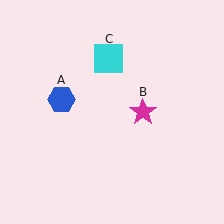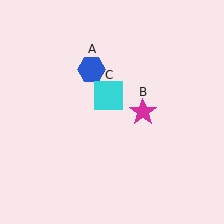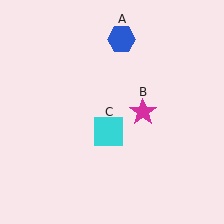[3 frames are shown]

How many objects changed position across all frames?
2 objects changed position: blue hexagon (object A), cyan square (object C).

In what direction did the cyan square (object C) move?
The cyan square (object C) moved down.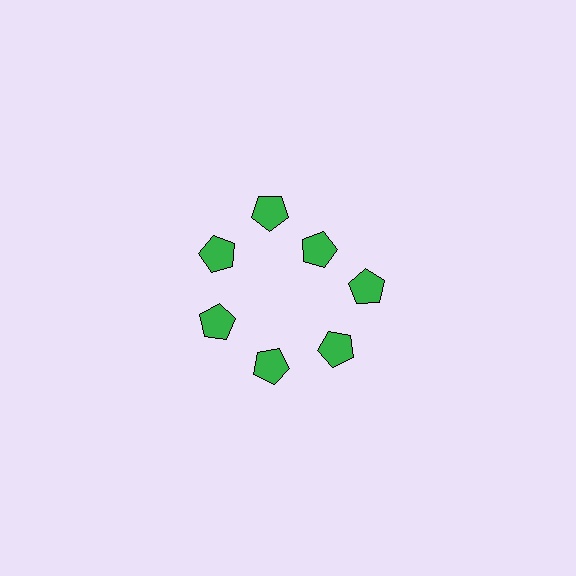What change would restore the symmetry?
The symmetry would be restored by moving it outward, back onto the ring so that all 7 pentagons sit at equal angles and equal distance from the center.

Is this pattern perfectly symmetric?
No. The 7 green pentagons are arranged in a ring, but one element near the 1 o'clock position is pulled inward toward the center, breaking the 7-fold rotational symmetry.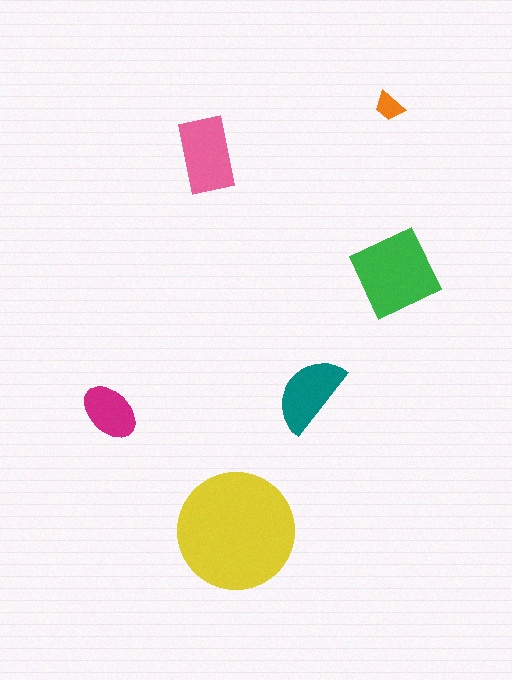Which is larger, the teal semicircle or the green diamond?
The green diamond.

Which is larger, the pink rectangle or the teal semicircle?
The pink rectangle.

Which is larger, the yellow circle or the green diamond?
The yellow circle.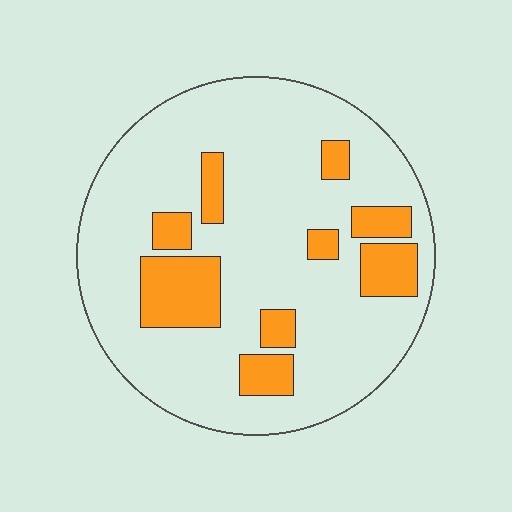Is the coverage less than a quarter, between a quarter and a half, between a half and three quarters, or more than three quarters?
Less than a quarter.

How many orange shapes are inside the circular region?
9.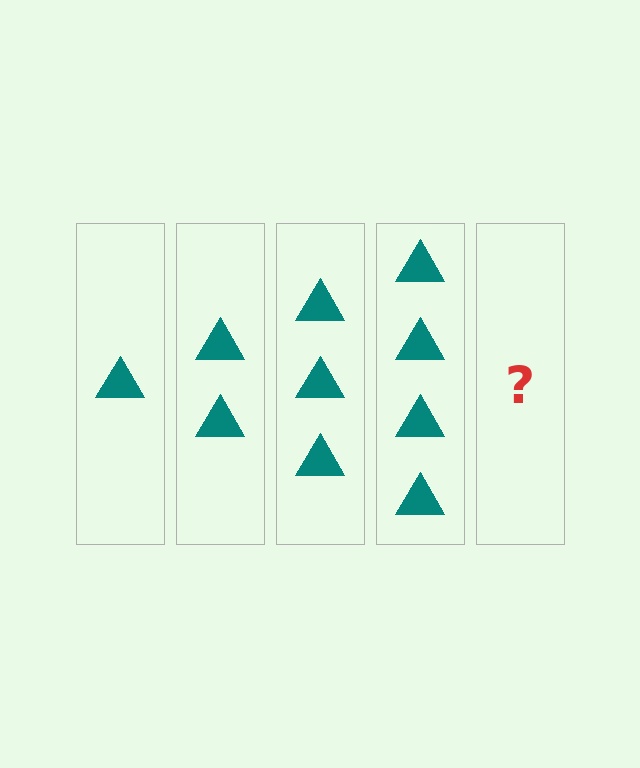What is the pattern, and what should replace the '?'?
The pattern is that each step adds one more triangle. The '?' should be 5 triangles.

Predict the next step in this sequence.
The next step is 5 triangles.